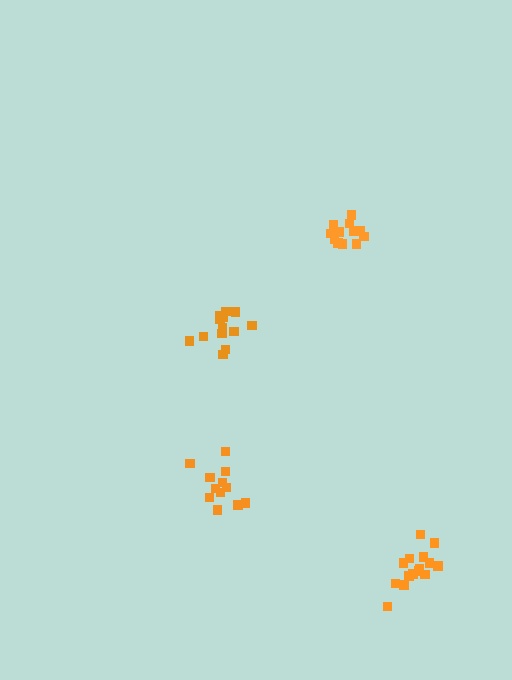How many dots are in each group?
Group 1: 15 dots, Group 2: 13 dots, Group 3: 13 dots, Group 4: 12 dots (53 total).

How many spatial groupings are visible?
There are 4 spatial groupings.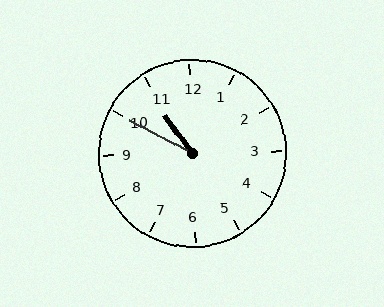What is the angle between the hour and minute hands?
Approximately 25 degrees.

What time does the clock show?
10:50.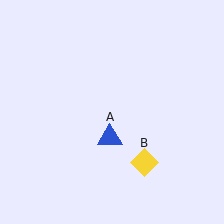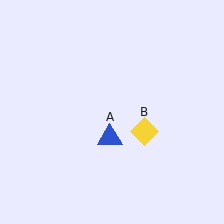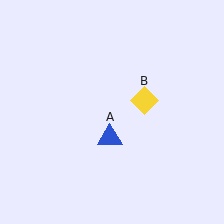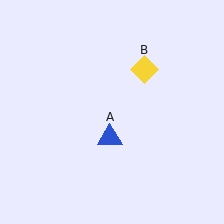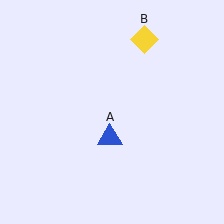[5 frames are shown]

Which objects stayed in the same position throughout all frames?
Blue triangle (object A) remained stationary.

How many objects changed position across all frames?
1 object changed position: yellow diamond (object B).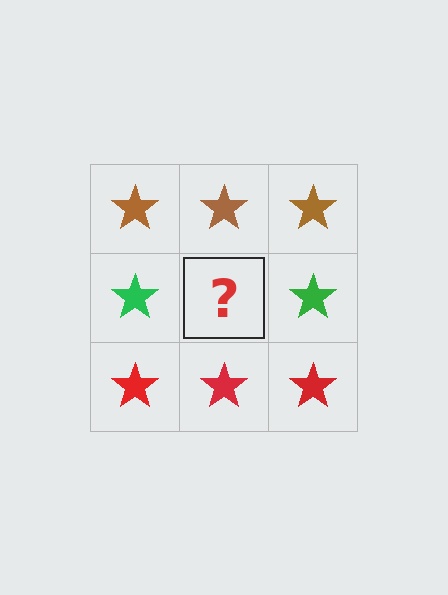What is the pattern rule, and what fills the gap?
The rule is that each row has a consistent color. The gap should be filled with a green star.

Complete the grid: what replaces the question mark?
The question mark should be replaced with a green star.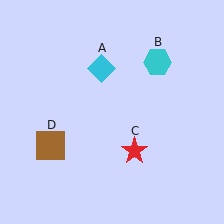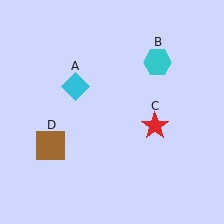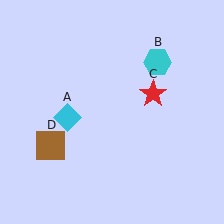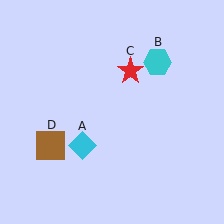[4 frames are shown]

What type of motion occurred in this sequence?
The cyan diamond (object A), red star (object C) rotated counterclockwise around the center of the scene.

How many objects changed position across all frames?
2 objects changed position: cyan diamond (object A), red star (object C).